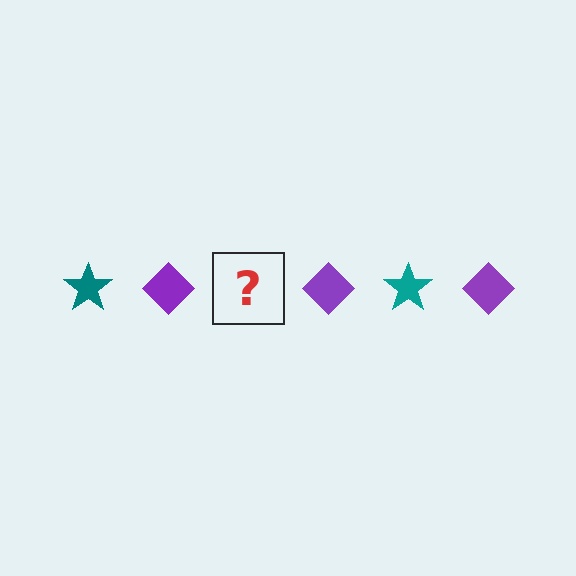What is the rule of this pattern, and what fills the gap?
The rule is that the pattern alternates between teal star and purple diamond. The gap should be filled with a teal star.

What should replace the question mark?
The question mark should be replaced with a teal star.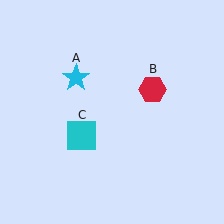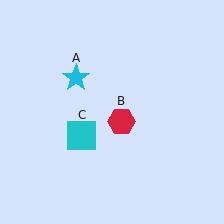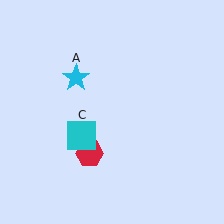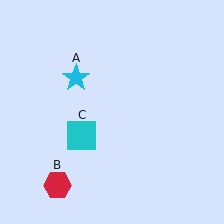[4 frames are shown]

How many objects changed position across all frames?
1 object changed position: red hexagon (object B).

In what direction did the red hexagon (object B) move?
The red hexagon (object B) moved down and to the left.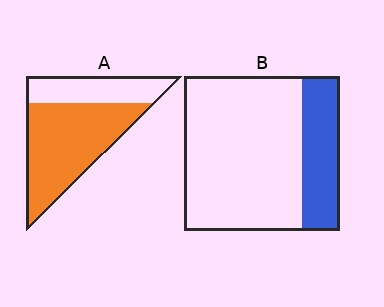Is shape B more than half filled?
No.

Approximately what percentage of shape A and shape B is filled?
A is approximately 70% and B is approximately 25%.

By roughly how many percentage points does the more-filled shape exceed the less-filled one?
By roughly 45 percentage points (A over B).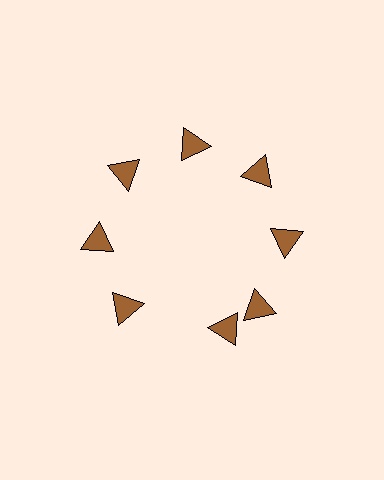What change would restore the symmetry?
The symmetry would be restored by rotating it back into even spacing with its neighbors so that all 8 triangles sit at equal angles and equal distance from the center.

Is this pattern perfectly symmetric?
No. The 8 brown triangles are arranged in a ring, but one element near the 6 o'clock position is rotated out of alignment along the ring, breaking the 8-fold rotational symmetry.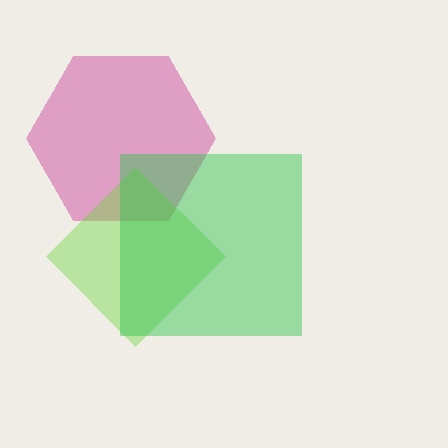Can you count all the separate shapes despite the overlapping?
Yes, there are 3 separate shapes.